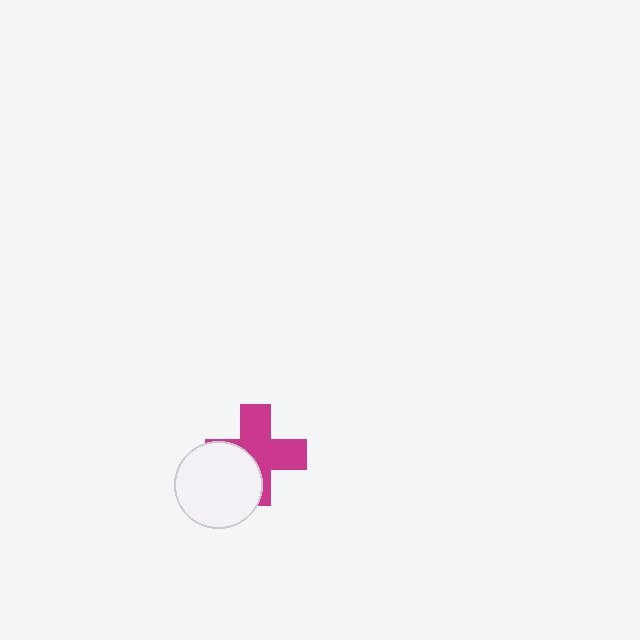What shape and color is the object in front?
The object in front is a white circle.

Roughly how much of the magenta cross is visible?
About half of it is visible (roughly 62%).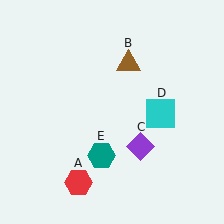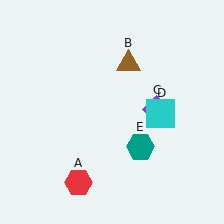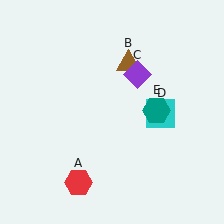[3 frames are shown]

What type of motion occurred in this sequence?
The purple diamond (object C), teal hexagon (object E) rotated counterclockwise around the center of the scene.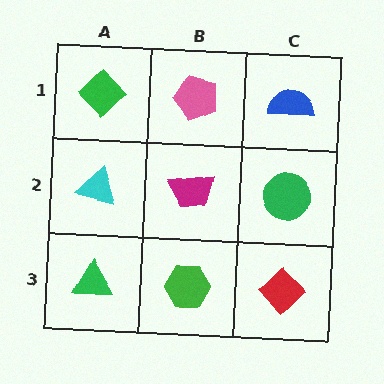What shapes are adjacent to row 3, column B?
A magenta trapezoid (row 2, column B), a green triangle (row 3, column A), a red diamond (row 3, column C).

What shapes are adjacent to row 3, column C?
A green circle (row 2, column C), a green hexagon (row 3, column B).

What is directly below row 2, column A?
A green triangle.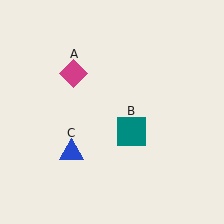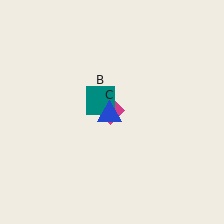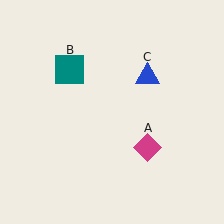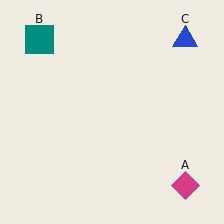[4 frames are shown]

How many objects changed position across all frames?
3 objects changed position: magenta diamond (object A), teal square (object B), blue triangle (object C).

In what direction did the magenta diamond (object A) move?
The magenta diamond (object A) moved down and to the right.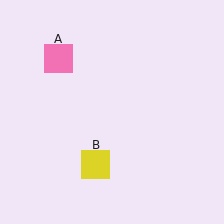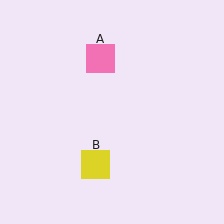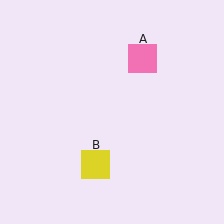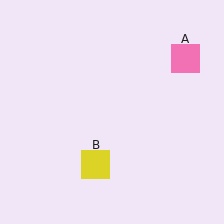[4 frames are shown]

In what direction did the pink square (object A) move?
The pink square (object A) moved right.